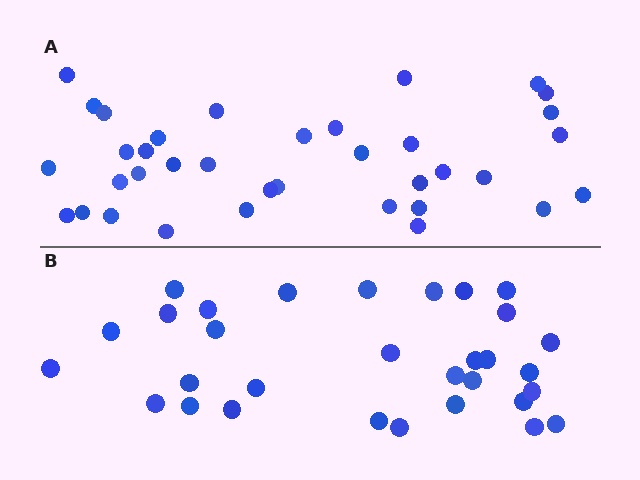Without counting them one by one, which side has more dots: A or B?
Region A (the top region) has more dots.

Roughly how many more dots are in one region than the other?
Region A has about 5 more dots than region B.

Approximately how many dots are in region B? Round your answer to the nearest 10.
About 30 dots. (The exact count is 31, which rounds to 30.)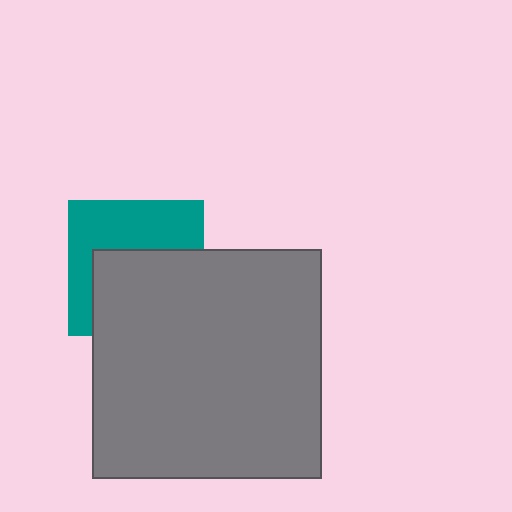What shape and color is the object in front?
The object in front is a gray square.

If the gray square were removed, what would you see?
You would see the complete teal square.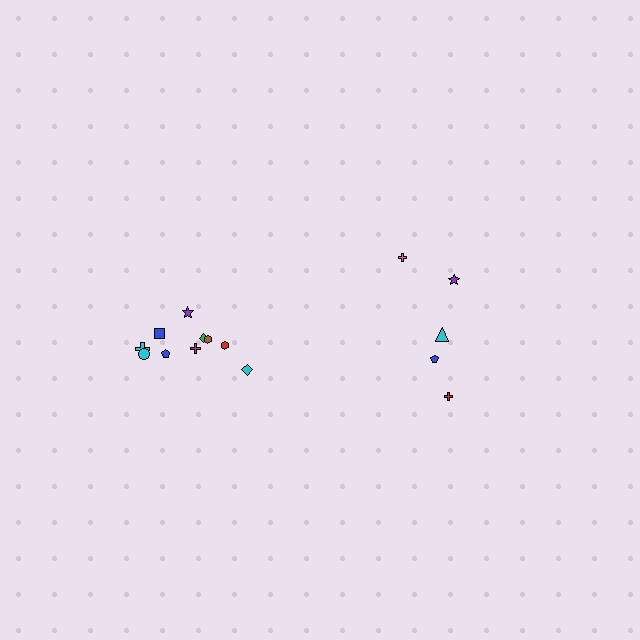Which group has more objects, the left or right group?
The left group.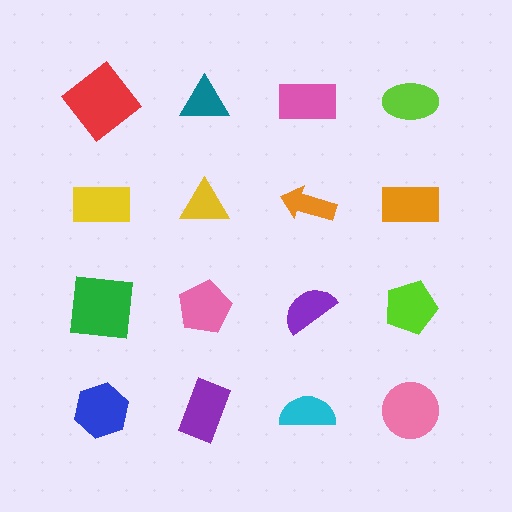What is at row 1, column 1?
A red diamond.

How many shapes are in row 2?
4 shapes.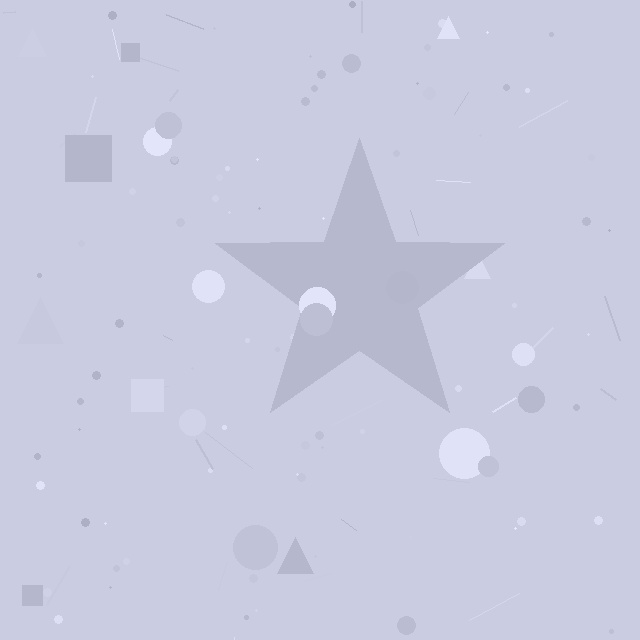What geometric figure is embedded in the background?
A star is embedded in the background.